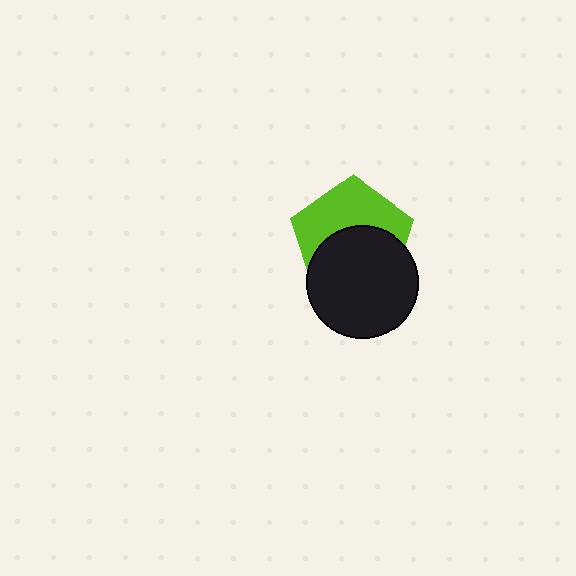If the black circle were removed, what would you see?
You would see the complete lime pentagon.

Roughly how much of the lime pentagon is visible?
About half of it is visible (roughly 48%).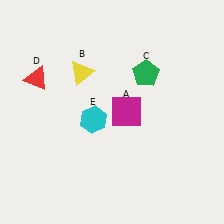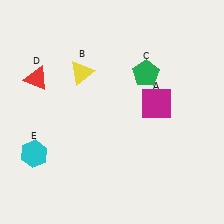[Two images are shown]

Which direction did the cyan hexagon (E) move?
The cyan hexagon (E) moved left.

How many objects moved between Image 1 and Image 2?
2 objects moved between the two images.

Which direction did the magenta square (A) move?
The magenta square (A) moved right.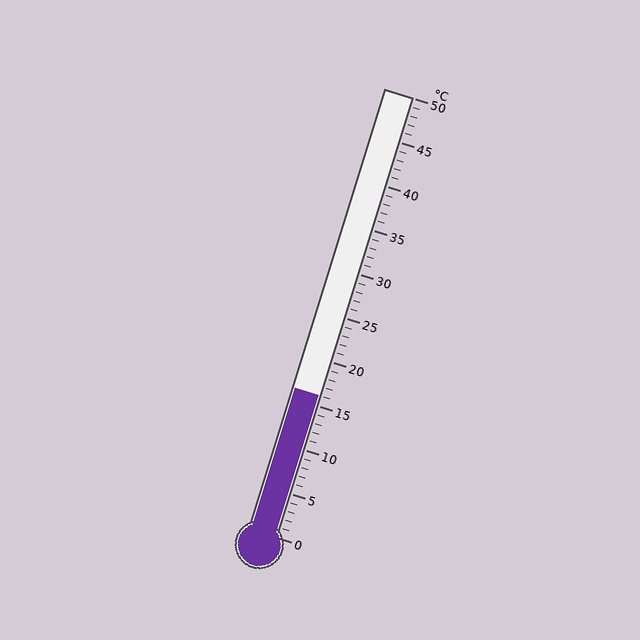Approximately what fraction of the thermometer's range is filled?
The thermometer is filled to approximately 30% of its range.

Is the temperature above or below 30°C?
The temperature is below 30°C.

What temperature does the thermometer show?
The thermometer shows approximately 16°C.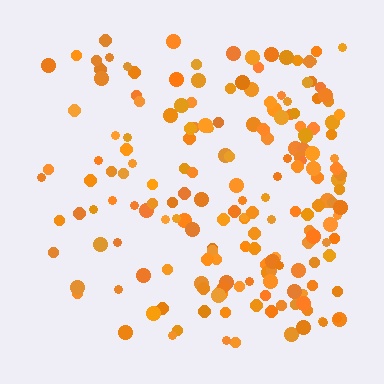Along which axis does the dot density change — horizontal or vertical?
Horizontal.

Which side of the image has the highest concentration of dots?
The right.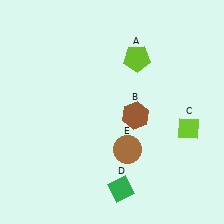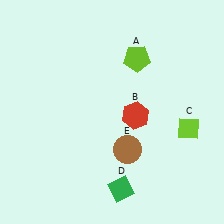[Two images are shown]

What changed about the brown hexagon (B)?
In Image 1, B is brown. In Image 2, it changed to red.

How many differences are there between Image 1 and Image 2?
There is 1 difference between the two images.